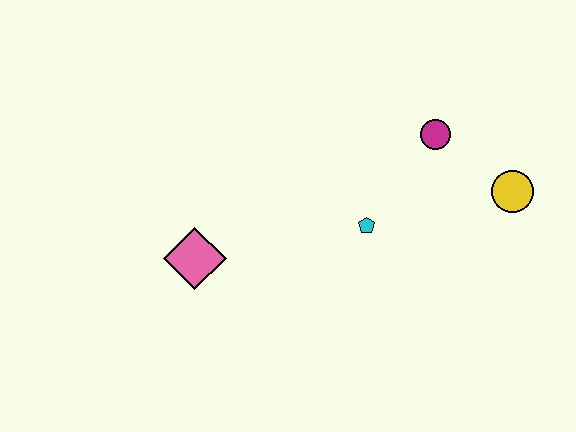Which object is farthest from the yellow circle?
The pink diamond is farthest from the yellow circle.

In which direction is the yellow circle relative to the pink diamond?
The yellow circle is to the right of the pink diamond.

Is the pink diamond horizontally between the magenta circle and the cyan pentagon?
No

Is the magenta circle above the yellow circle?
Yes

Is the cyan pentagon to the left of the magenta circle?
Yes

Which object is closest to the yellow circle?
The magenta circle is closest to the yellow circle.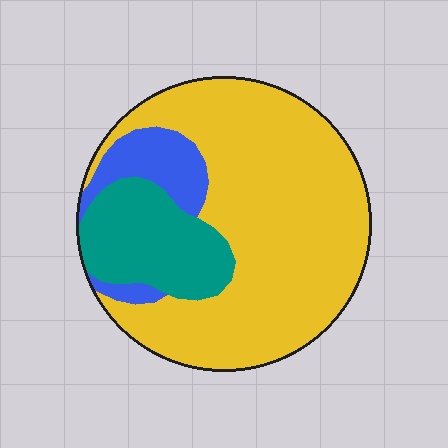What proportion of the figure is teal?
Teal covers roughly 20% of the figure.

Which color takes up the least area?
Blue, at roughly 10%.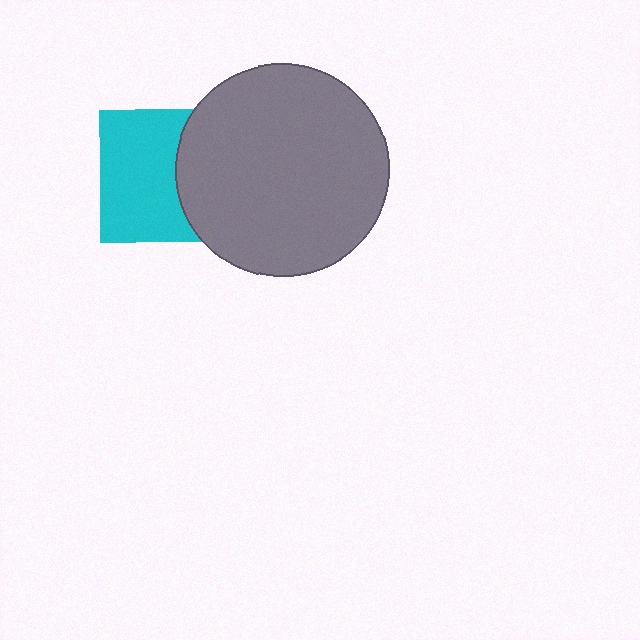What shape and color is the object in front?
The object in front is a gray circle.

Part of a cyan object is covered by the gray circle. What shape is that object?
It is a square.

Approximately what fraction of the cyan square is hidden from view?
Roughly 39% of the cyan square is hidden behind the gray circle.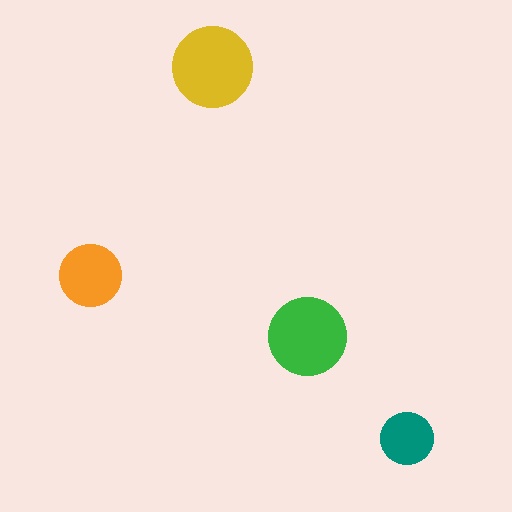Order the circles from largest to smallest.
the yellow one, the green one, the orange one, the teal one.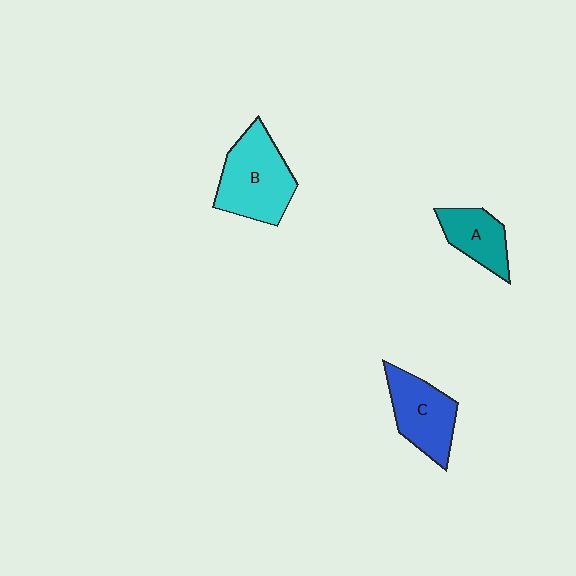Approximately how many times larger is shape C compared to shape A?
Approximately 1.4 times.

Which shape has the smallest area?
Shape A (teal).